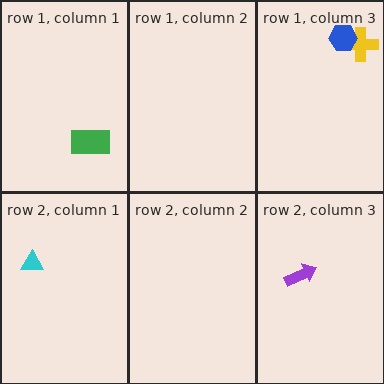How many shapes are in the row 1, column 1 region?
1.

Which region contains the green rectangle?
The row 1, column 1 region.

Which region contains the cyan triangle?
The row 2, column 1 region.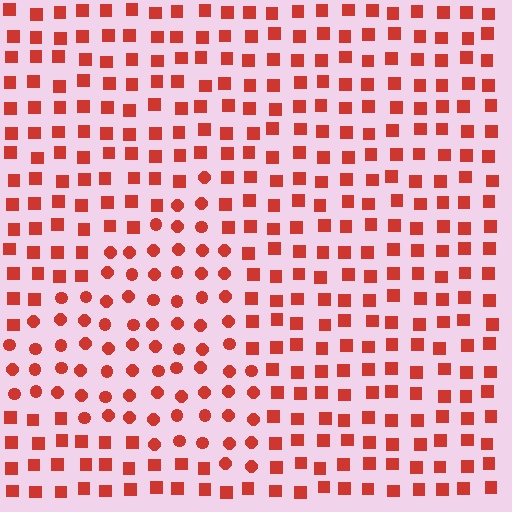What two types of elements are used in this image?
The image uses circles inside the triangle region and squares outside it.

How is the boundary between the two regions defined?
The boundary is defined by a change in element shape: circles inside vs. squares outside. All elements share the same color and spacing.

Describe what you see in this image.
The image is filled with small red elements arranged in a uniform grid. A triangle-shaped region contains circles, while the surrounding area contains squares. The boundary is defined purely by the change in element shape.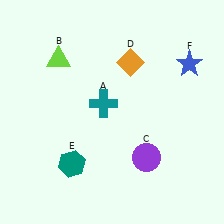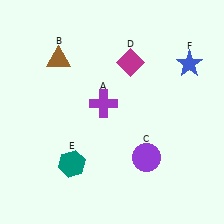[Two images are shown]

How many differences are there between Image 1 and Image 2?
There are 3 differences between the two images.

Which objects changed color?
A changed from teal to purple. B changed from lime to brown. D changed from orange to magenta.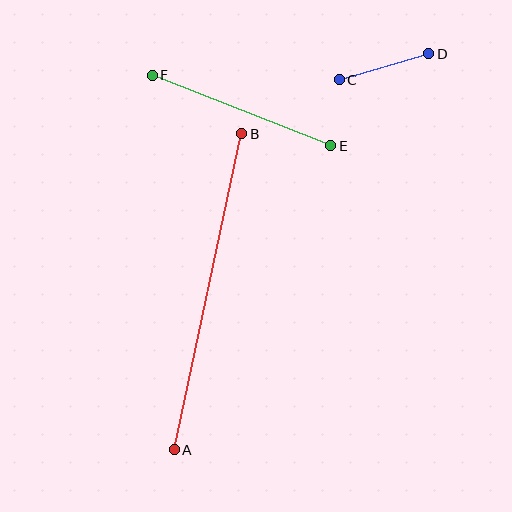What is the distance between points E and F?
The distance is approximately 192 pixels.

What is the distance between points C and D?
The distance is approximately 93 pixels.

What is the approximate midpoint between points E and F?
The midpoint is at approximately (241, 110) pixels.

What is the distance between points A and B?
The distance is approximately 323 pixels.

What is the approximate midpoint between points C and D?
The midpoint is at approximately (384, 67) pixels.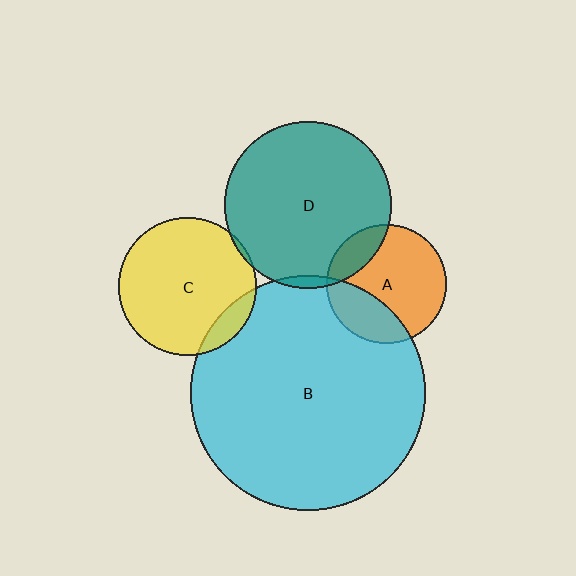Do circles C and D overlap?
Yes.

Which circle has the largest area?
Circle B (cyan).